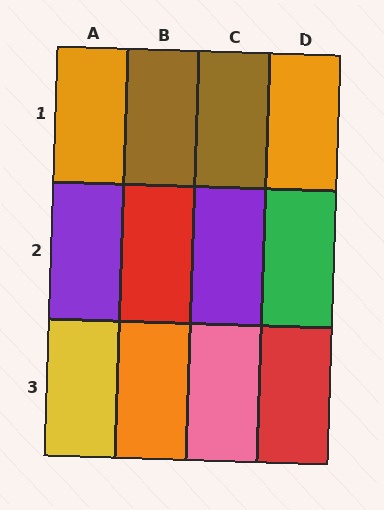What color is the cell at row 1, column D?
Orange.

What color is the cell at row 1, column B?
Brown.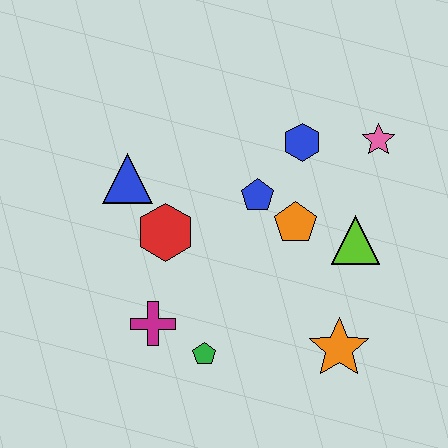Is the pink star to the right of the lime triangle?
Yes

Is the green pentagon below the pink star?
Yes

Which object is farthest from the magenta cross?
The pink star is farthest from the magenta cross.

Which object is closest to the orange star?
The lime triangle is closest to the orange star.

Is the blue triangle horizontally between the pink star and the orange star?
No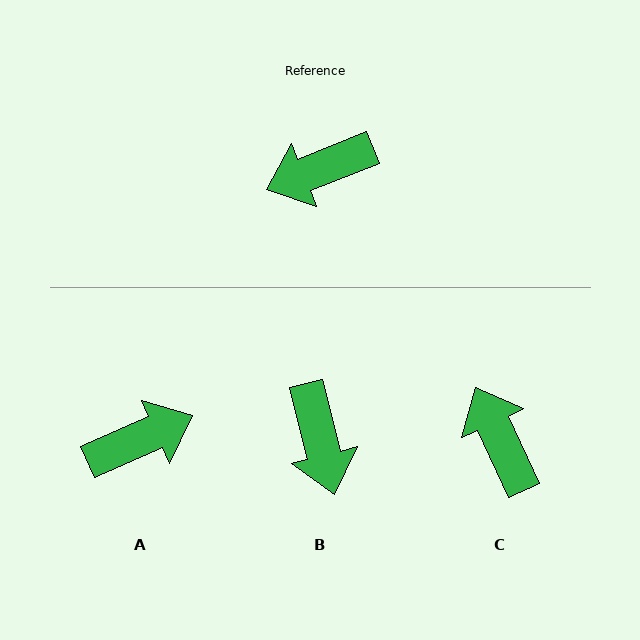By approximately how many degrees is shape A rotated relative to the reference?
Approximately 178 degrees clockwise.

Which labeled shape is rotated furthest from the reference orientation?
A, about 178 degrees away.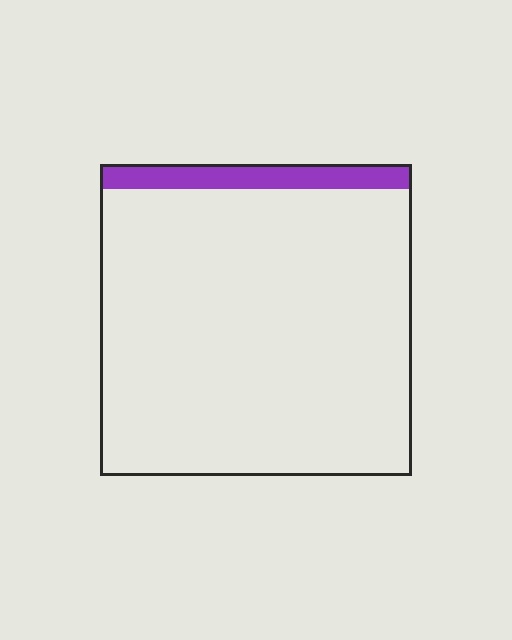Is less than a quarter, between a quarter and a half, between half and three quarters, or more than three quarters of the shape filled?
Less than a quarter.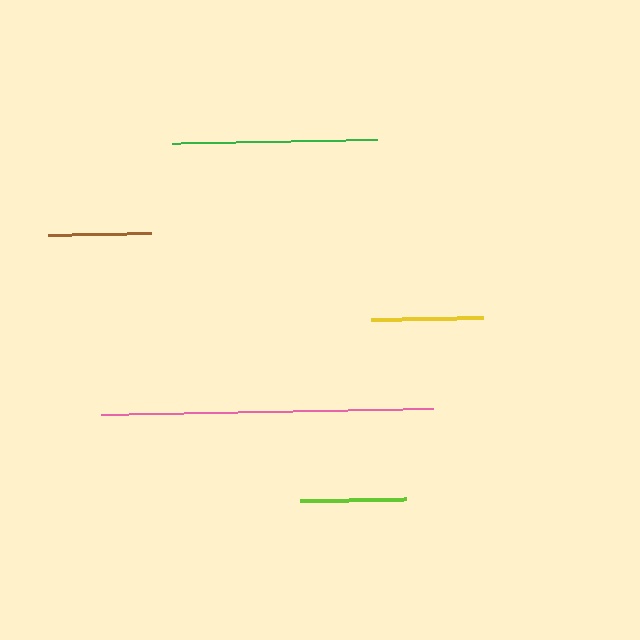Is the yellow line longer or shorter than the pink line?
The pink line is longer than the yellow line.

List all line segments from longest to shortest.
From longest to shortest: pink, green, yellow, lime, brown.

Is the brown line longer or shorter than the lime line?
The lime line is longer than the brown line.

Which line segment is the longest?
The pink line is the longest at approximately 332 pixels.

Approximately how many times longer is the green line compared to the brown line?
The green line is approximately 2.0 times the length of the brown line.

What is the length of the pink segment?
The pink segment is approximately 332 pixels long.